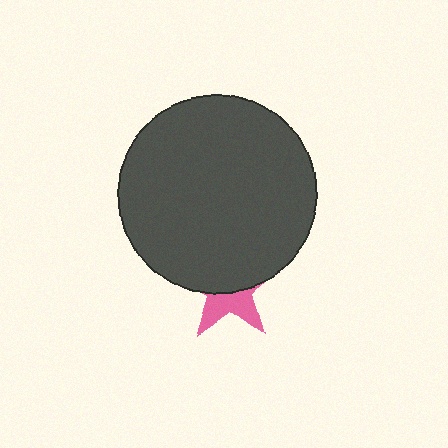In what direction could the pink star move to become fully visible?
The pink star could move down. That would shift it out from behind the dark gray circle entirely.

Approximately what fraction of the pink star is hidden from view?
Roughly 60% of the pink star is hidden behind the dark gray circle.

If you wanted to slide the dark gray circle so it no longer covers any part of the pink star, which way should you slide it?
Slide it up — that is the most direct way to separate the two shapes.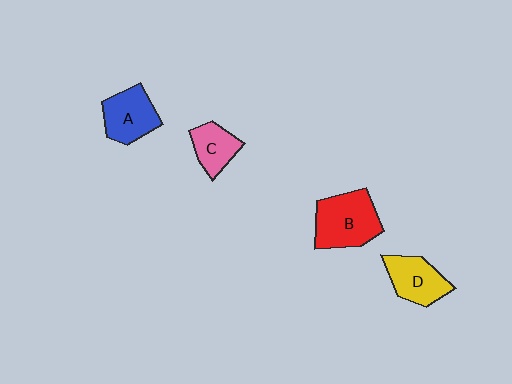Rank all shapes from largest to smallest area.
From largest to smallest: B (red), A (blue), D (yellow), C (pink).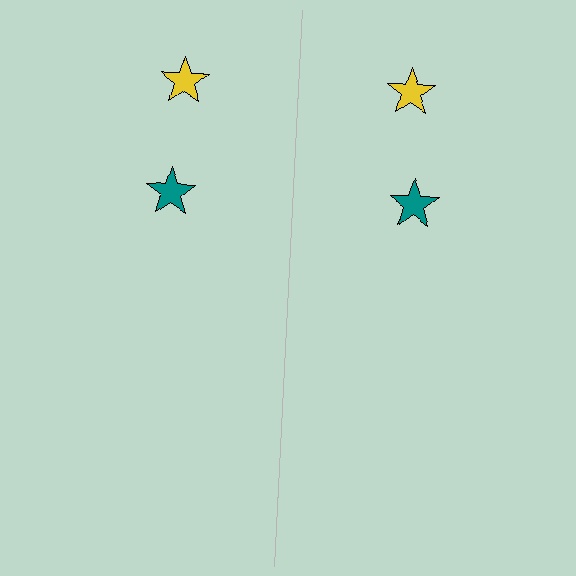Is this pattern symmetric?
Yes, this pattern has bilateral (reflection) symmetry.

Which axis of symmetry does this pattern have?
The pattern has a vertical axis of symmetry running through the center of the image.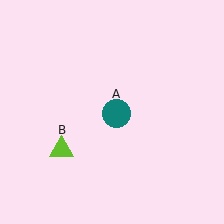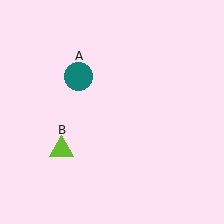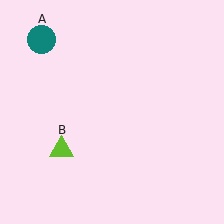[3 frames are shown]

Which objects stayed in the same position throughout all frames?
Lime triangle (object B) remained stationary.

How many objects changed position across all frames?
1 object changed position: teal circle (object A).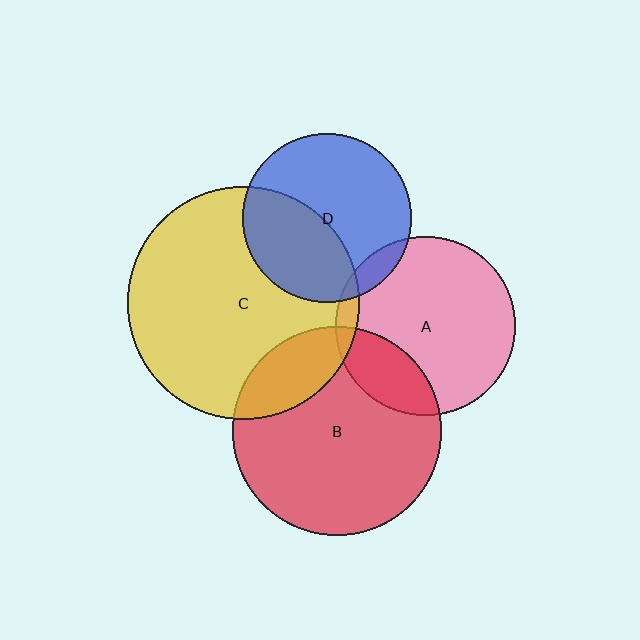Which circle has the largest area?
Circle C (yellow).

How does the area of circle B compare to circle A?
Approximately 1.4 times.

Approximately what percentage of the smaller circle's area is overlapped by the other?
Approximately 20%.